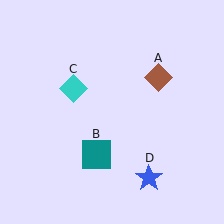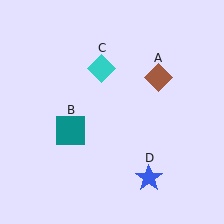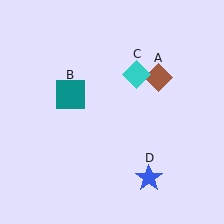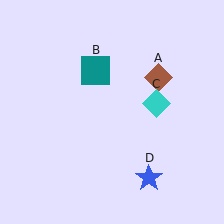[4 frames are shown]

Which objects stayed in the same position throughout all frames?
Brown diamond (object A) and blue star (object D) remained stationary.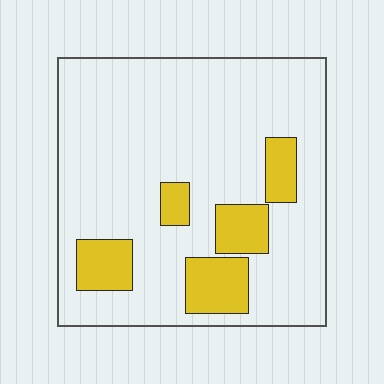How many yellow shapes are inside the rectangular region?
5.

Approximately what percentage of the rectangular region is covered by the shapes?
Approximately 15%.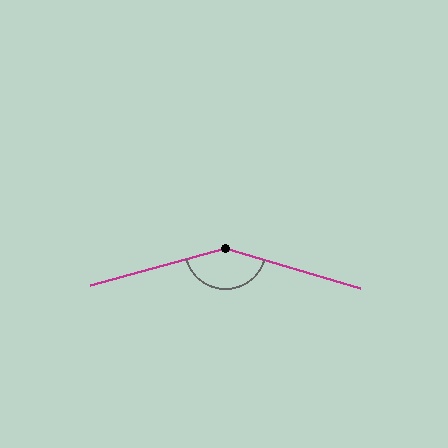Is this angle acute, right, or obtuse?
It is obtuse.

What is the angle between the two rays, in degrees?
Approximately 148 degrees.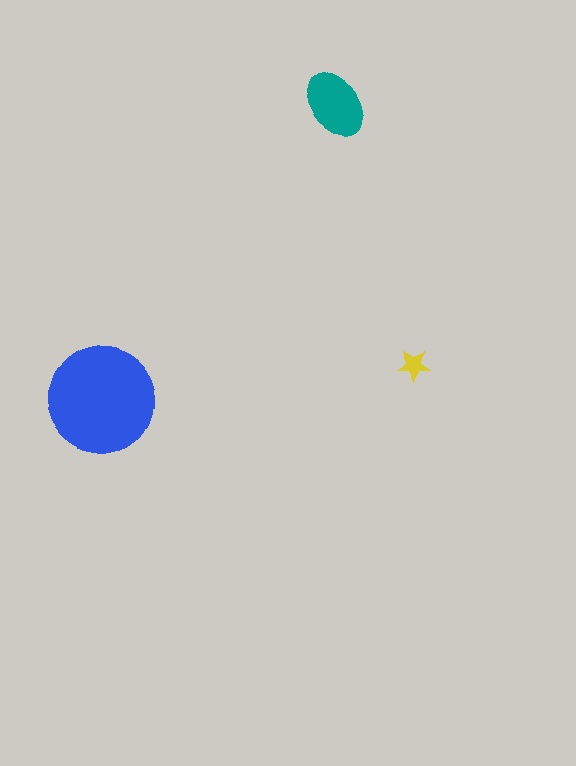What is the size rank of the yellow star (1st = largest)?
3rd.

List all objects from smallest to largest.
The yellow star, the teal ellipse, the blue circle.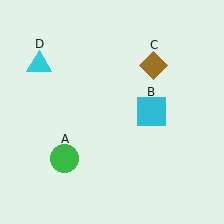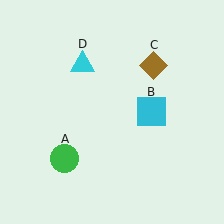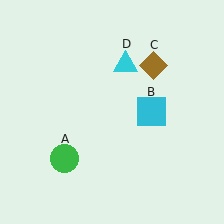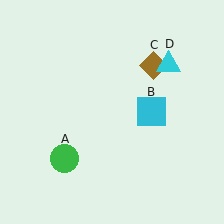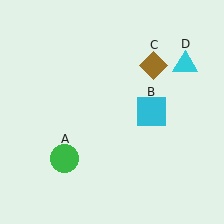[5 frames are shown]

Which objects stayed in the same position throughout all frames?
Green circle (object A) and cyan square (object B) and brown diamond (object C) remained stationary.